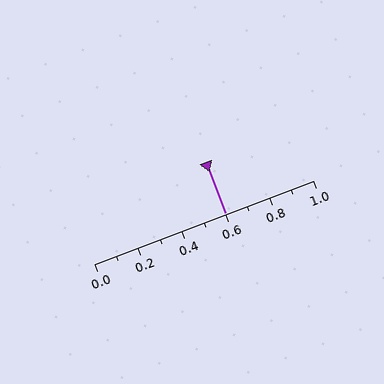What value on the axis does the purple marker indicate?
The marker indicates approximately 0.6.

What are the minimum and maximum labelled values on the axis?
The axis runs from 0.0 to 1.0.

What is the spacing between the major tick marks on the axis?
The major ticks are spaced 0.2 apart.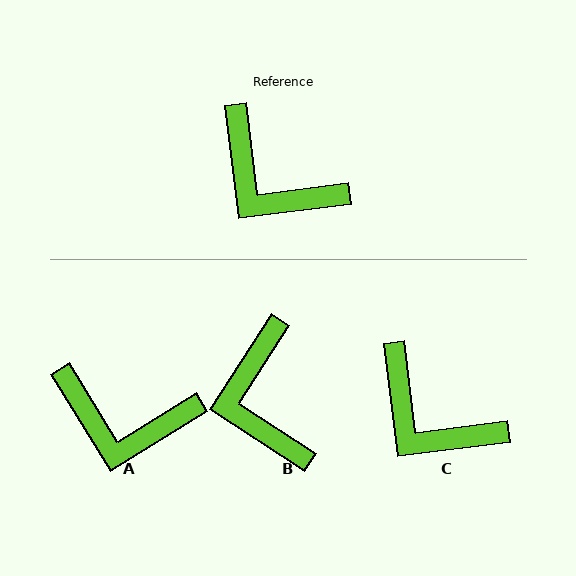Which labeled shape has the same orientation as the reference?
C.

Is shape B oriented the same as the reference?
No, it is off by about 40 degrees.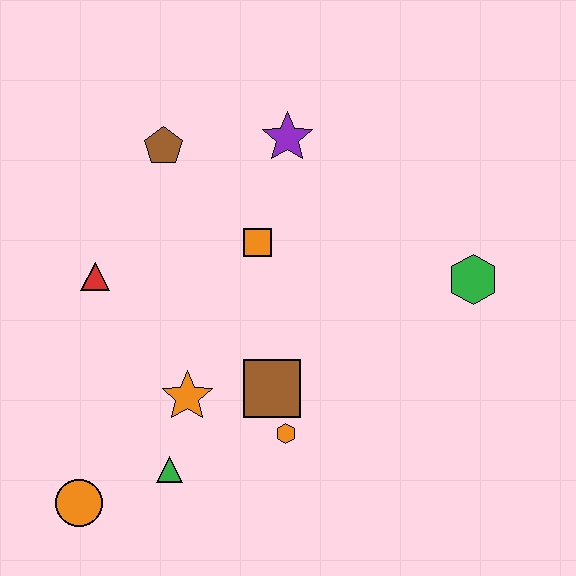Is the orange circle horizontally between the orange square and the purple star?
No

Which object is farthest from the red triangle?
The green hexagon is farthest from the red triangle.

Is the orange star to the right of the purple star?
No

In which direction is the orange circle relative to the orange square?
The orange circle is below the orange square.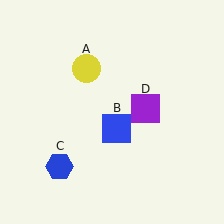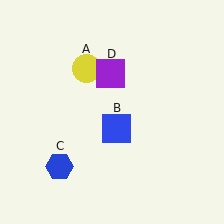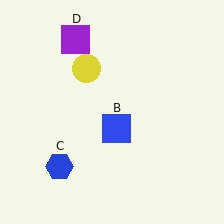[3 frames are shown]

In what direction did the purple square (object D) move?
The purple square (object D) moved up and to the left.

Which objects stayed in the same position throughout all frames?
Yellow circle (object A) and blue square (object B) and blue hexagon (object C) remained stationary.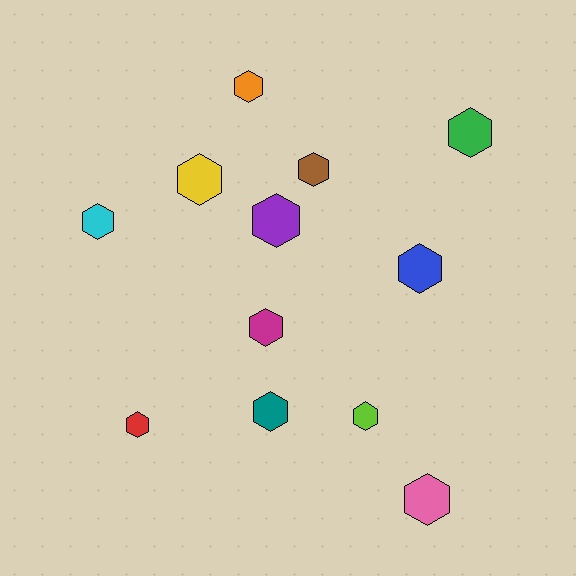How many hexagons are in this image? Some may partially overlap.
There are 12 hexagons.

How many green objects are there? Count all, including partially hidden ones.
There is 1 green object.